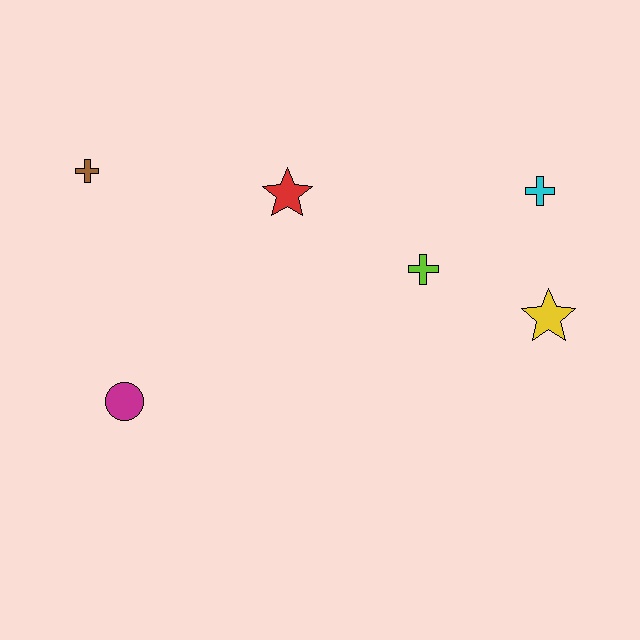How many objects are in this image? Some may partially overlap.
There are 6 objects.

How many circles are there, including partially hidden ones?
There is 1 circle.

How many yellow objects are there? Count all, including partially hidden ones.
There is 1 yellow object.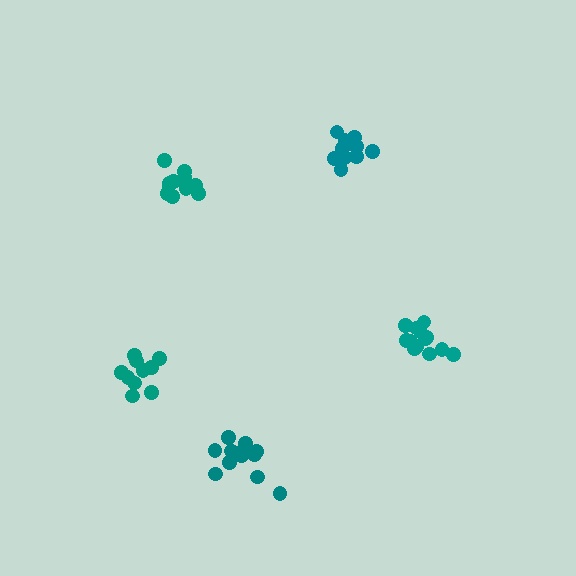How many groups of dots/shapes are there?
There are 5 groups.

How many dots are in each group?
Group 1: 10 dots, Group 2: 10 dots, Group 3: 14 dots, Group 4: 11 dots, Group 5: 13 dots (58 total).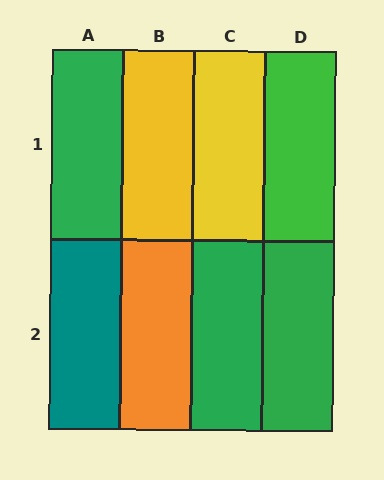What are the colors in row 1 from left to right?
Green, yellow, yellow, green.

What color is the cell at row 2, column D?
Green.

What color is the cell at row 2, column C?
Green.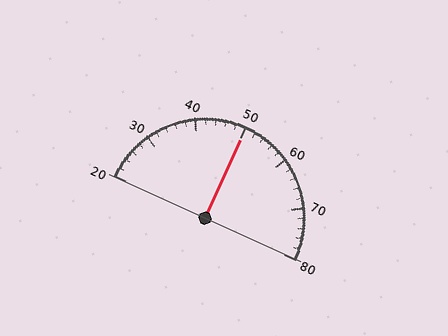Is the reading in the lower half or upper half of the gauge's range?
The reading is in the upper half of the range (20 to 80).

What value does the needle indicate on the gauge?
The needle indicates approximately 50.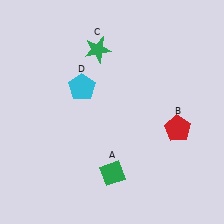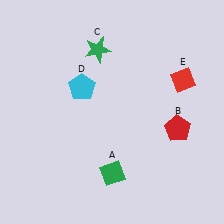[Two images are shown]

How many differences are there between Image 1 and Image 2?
There is 1 difference between the two images.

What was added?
A red diamond (E) was added in Image 2.